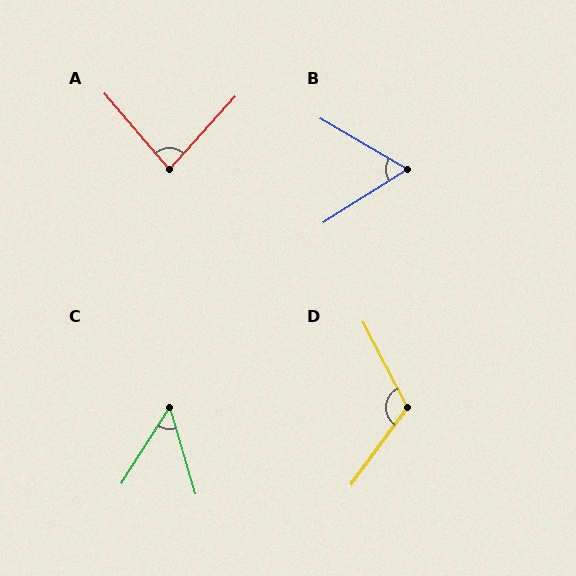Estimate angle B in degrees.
Approximately 62 degrees.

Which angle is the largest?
D, at approximately 116 degrees.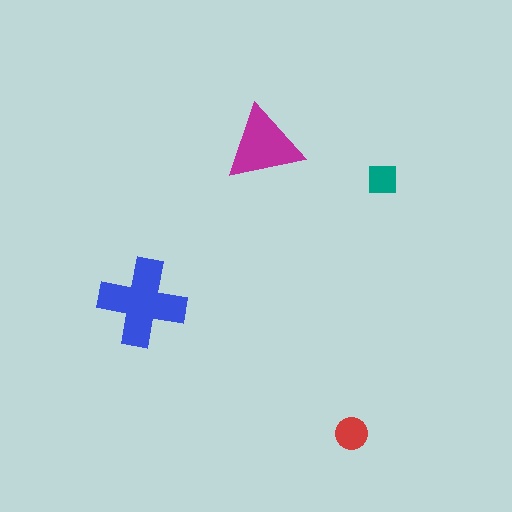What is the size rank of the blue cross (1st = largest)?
1st.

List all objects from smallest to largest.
The teal square, the red circle, the magenta triangle, the blue cross.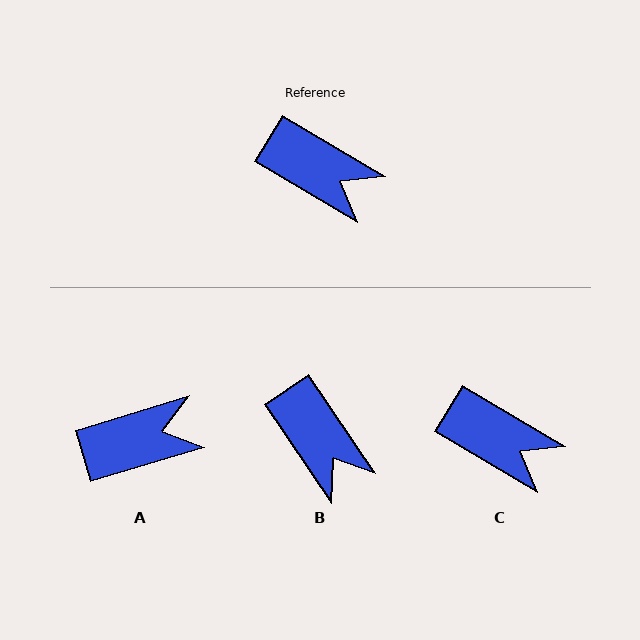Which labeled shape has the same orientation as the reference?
C.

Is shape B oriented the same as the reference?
No, it is off by about 25 degrees.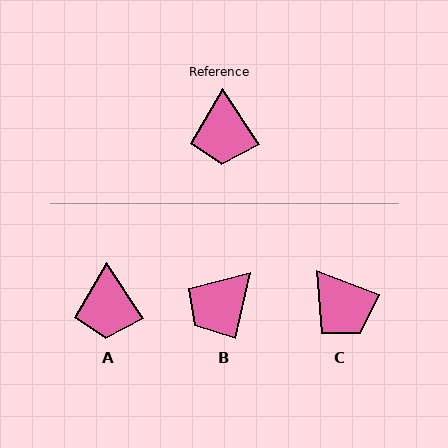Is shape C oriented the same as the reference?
No, it is off by about 35 degrees.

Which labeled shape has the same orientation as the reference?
A.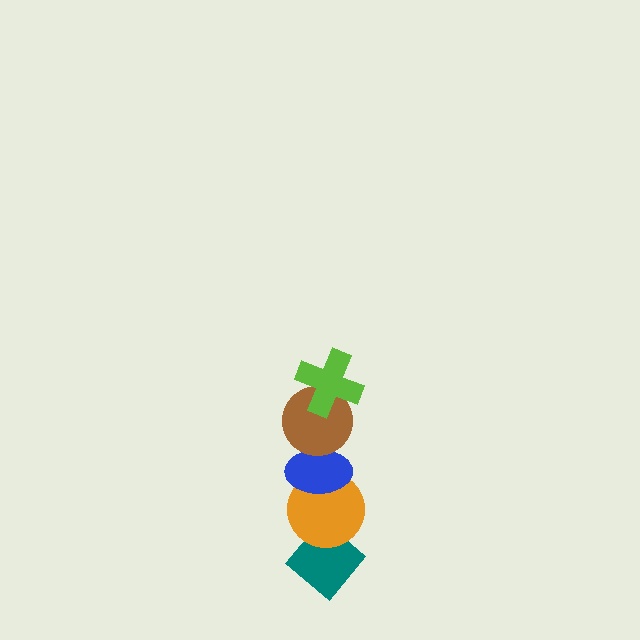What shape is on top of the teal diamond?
The orange circle is on top of the teal diamond.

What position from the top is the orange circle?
The orange circle is 4th from the top.